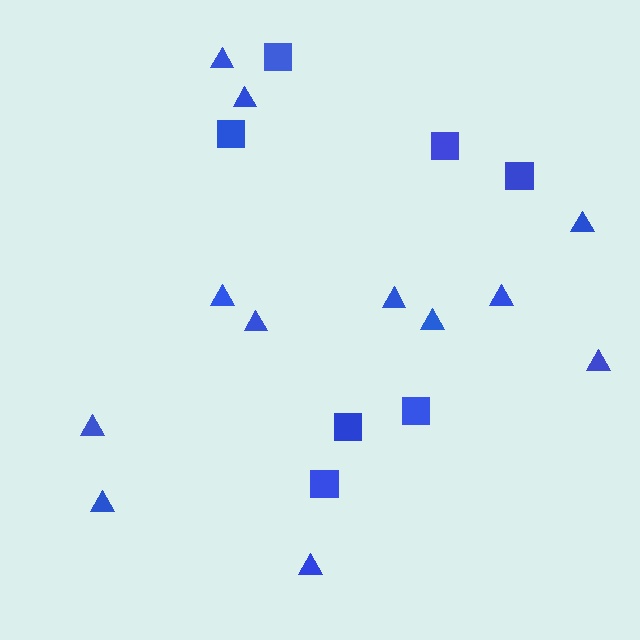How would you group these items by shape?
There are 2 groups: one group of squares (7) and one group of triangles (12).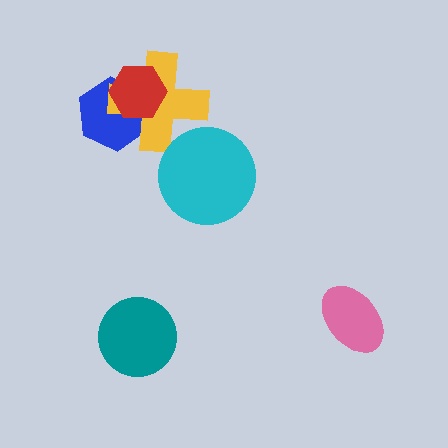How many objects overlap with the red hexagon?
2 objects overlap with the red hexagon.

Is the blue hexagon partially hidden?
Yes, it is partially covered by another shape.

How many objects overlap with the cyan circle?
1 object overlaps with the cyan circle.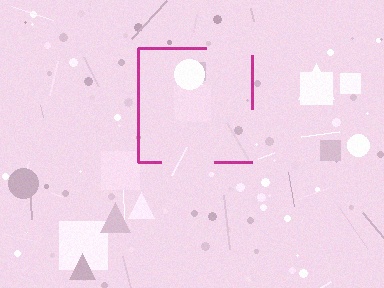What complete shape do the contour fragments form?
The contour fragments form a square.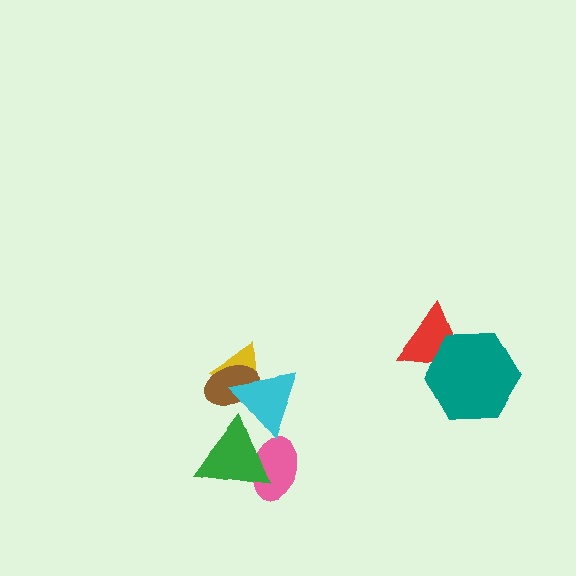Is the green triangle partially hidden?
No, no other shape covers it.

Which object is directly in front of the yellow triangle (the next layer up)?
The brown ellipse is directly in front of the yellow triangle.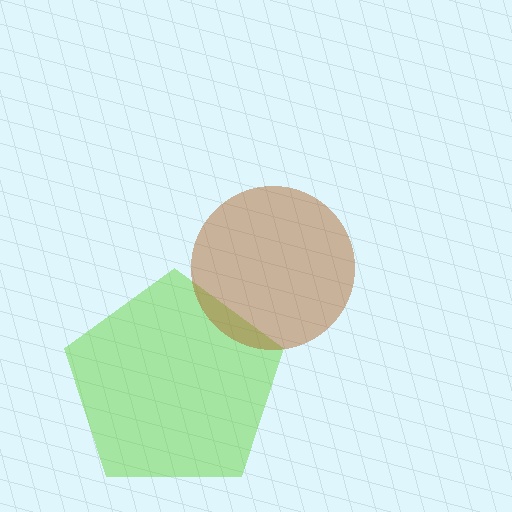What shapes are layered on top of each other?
The layered shapes are: a lime pentagon, a brown circle.